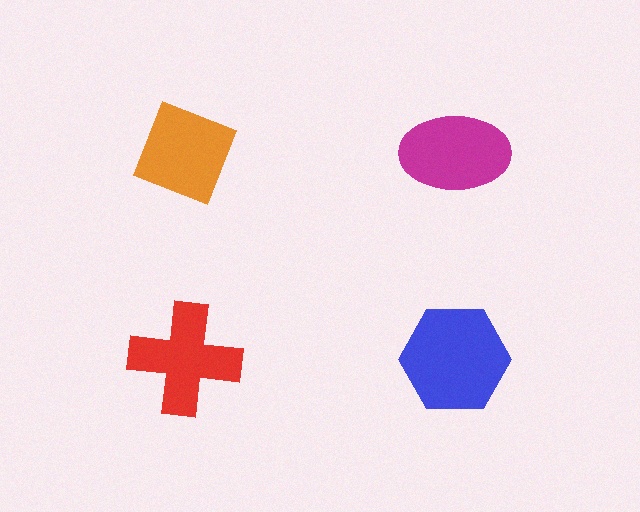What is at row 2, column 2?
A blue hexagon.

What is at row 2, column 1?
A red cross.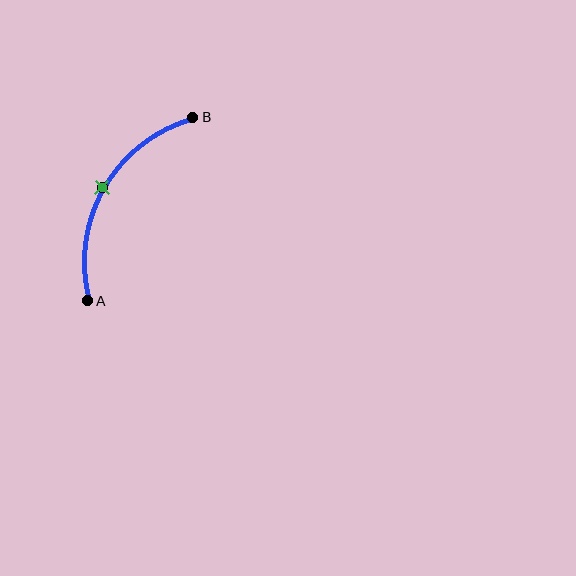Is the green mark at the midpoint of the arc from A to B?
Yes. The green mark lies on the arc at equal arc-length from both A and B — it is the arc midpoint.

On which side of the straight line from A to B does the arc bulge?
The arc bulges to the left of the straight line connecting A and B.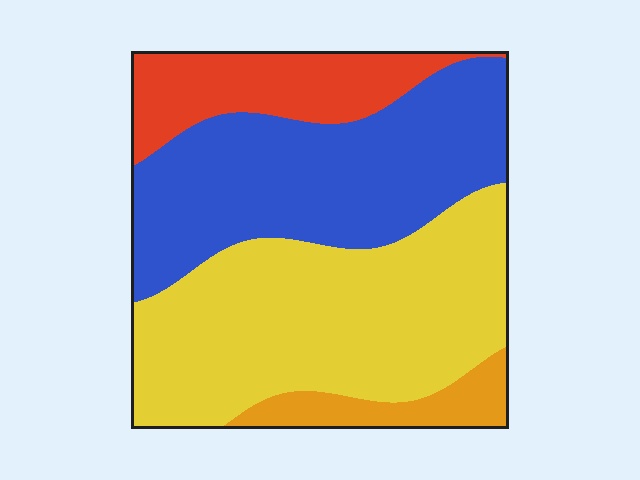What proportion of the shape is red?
Red takes up about one sixth (1/6) of the shape.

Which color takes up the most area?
Yellow, at roughly 40%.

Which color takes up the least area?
Orange, at roughly 5%.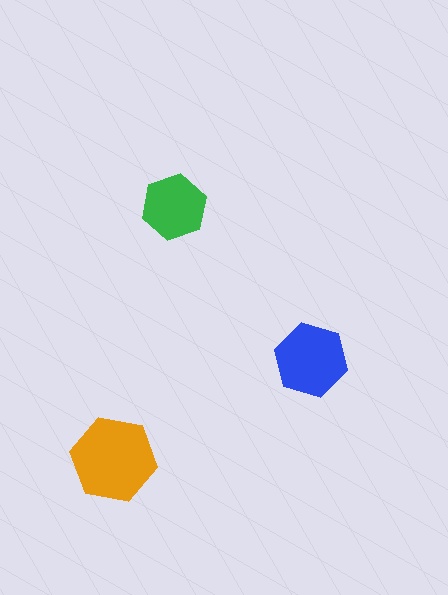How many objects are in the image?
There are 3 objects in the image.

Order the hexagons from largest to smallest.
the orange one, the blue one, the green one.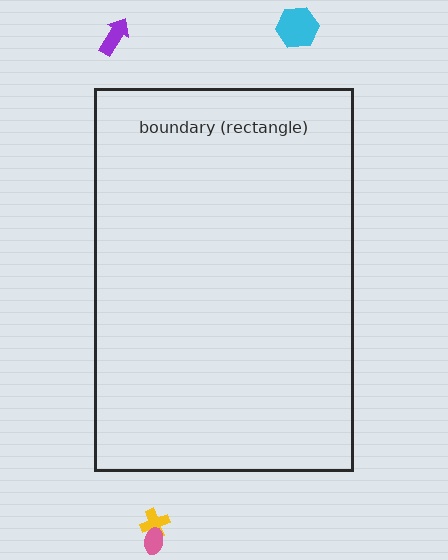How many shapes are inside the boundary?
0 inside, 4 outside.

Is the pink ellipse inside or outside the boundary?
Outside.